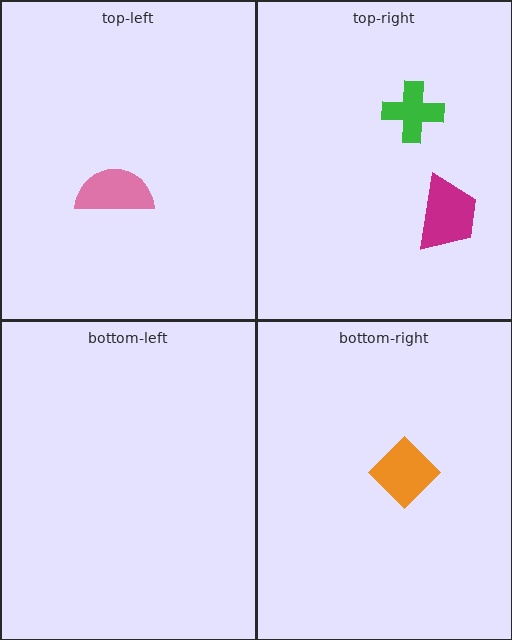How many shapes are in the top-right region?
2.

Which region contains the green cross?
The top-right region.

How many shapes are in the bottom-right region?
1.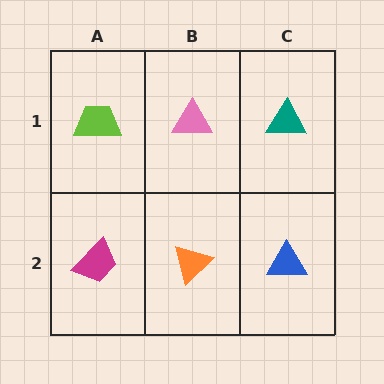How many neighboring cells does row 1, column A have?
2.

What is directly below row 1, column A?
A magenta trapezoid.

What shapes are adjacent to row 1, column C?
A blue triangle (row 2, column C), a pink triangle (row 1, column B).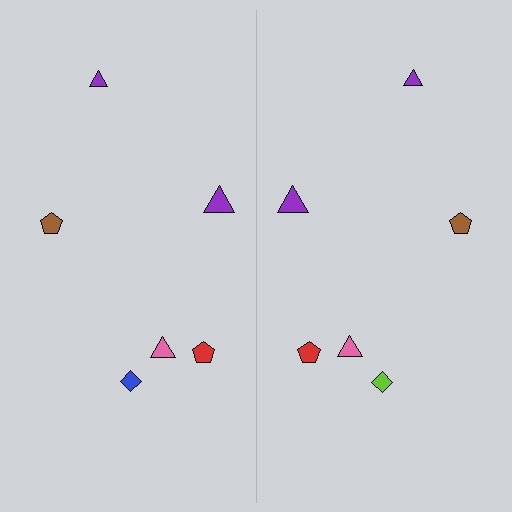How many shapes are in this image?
There are 12 shapes in this image.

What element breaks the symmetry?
The lime diamond on the right side breaks the symmetry — its mirror counterpart is blue.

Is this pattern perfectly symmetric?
No, the pattern is not perfectly symmetric. The lime diamond on the right side breaks the symmetry — its mirror counterpart is blue.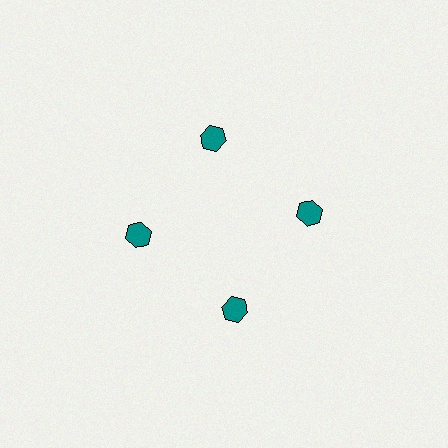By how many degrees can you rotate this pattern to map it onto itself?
The pattern maps onto itself every 90 degrees of rotation.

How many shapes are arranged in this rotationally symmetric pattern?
There are 4 shapes, arranged in 4 groups of 1.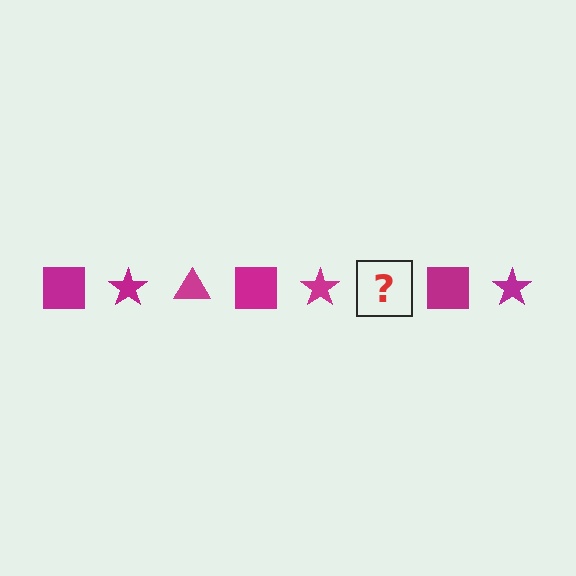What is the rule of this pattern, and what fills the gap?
The rule is that the pattern cycles through square, star, triangle shapes in magenta. The gap should be filled with a magenta triangle.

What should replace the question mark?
The question mark should be replaced with a magenta triangle.